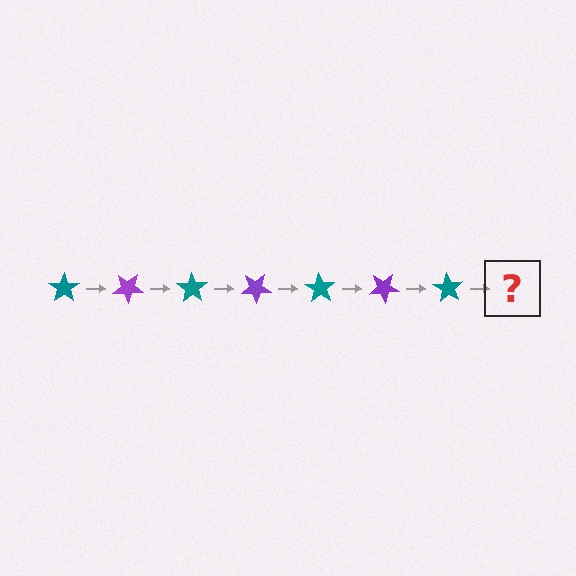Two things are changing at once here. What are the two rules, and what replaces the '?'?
The two rules are that it rotates 35 degrees each step and the color cycles through teal and purple. The '?' should be a purple star, rotated 245 degrees from the start.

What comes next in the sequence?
The next element should be a purple star, rotated 245 degrees from the start.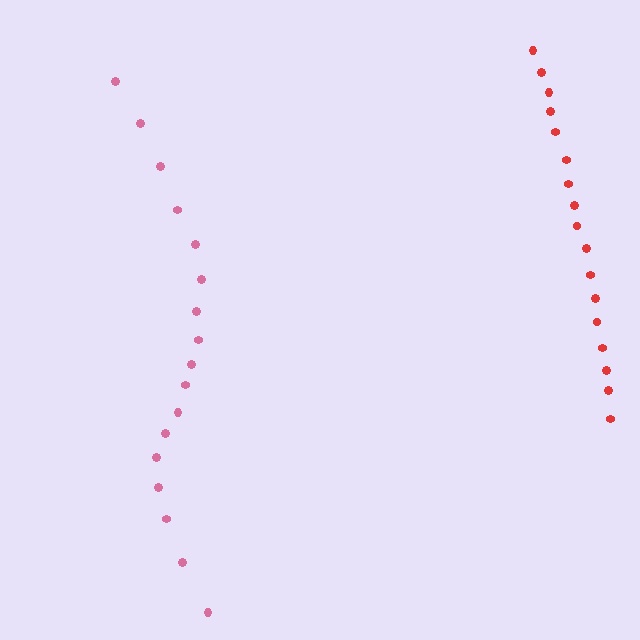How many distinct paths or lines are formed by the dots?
There are 2 distinct paths.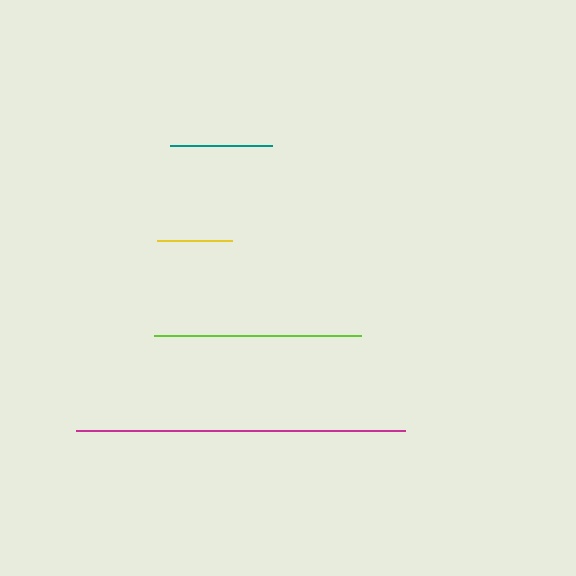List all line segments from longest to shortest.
From longest to shortest: magenta, lime, teal, yellow.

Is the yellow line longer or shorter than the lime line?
The lime line is longer than the yellow line.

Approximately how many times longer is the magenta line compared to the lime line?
The magenta line is approximately 1.6 times the length of the lime line.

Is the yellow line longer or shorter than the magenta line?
The magenta line is longer than the yellow line.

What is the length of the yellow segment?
The yellow segment is approximately 75 pixels long.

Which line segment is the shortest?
The yellow line is the shortest at approximately 75 pixels.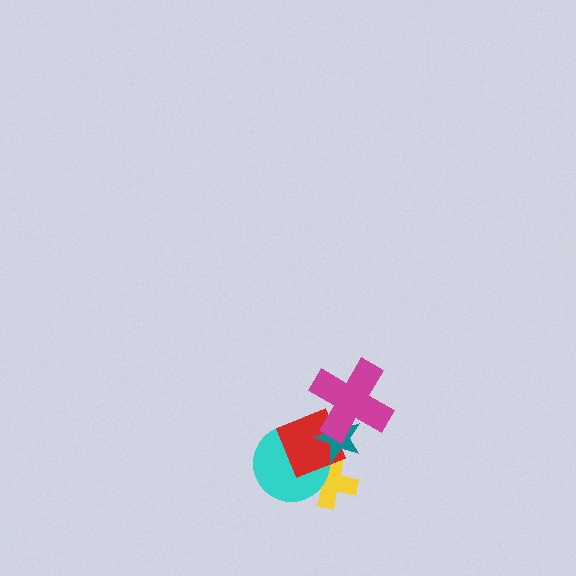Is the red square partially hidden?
Yes, it is partially covered by another shape.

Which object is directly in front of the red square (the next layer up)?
The teal star is directly in front of the red square.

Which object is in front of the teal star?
The magenta cross is in front of the teal star.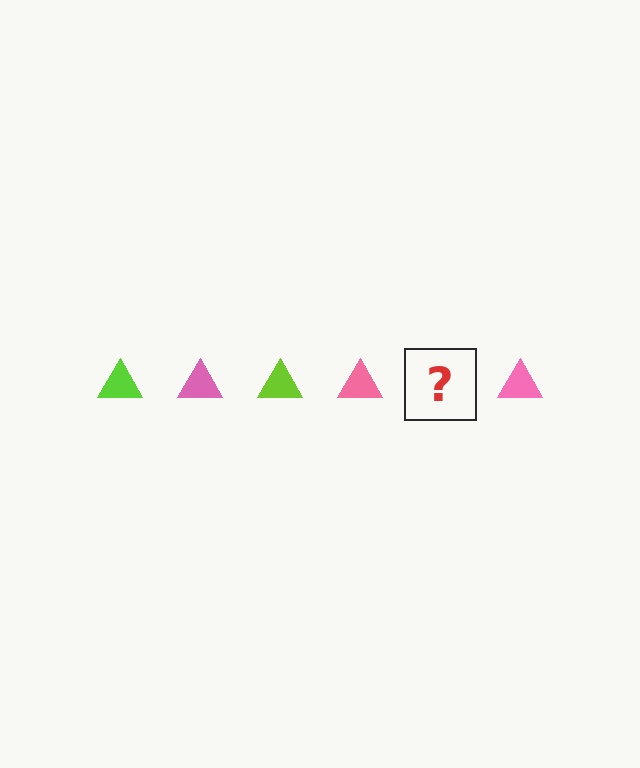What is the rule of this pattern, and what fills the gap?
The rule is that the pattern cycles through lime, pink triangles. The gap should be filled with a lime triangle.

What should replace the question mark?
The question mark should be replaced with a lime triangle.